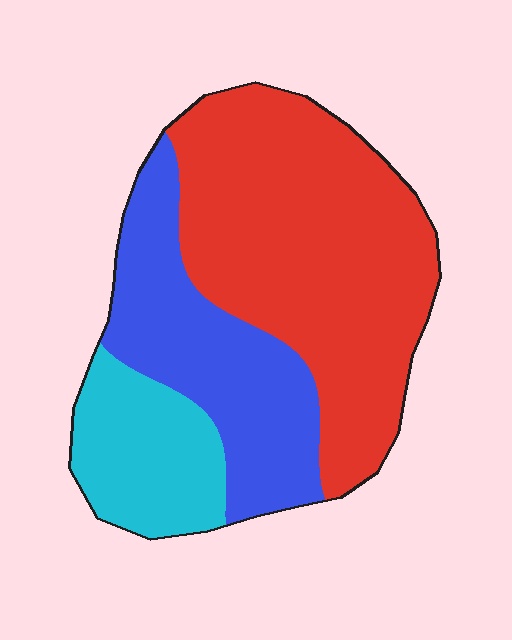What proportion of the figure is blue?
Blue takes up between a sixth and a third of the figure.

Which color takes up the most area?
Red, at roughly 55%.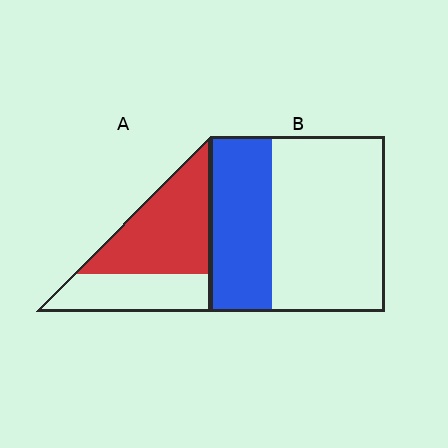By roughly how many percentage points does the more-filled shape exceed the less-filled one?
By roughly 25 percentage points (A over B).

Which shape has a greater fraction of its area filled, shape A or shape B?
Shape A.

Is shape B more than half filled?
No.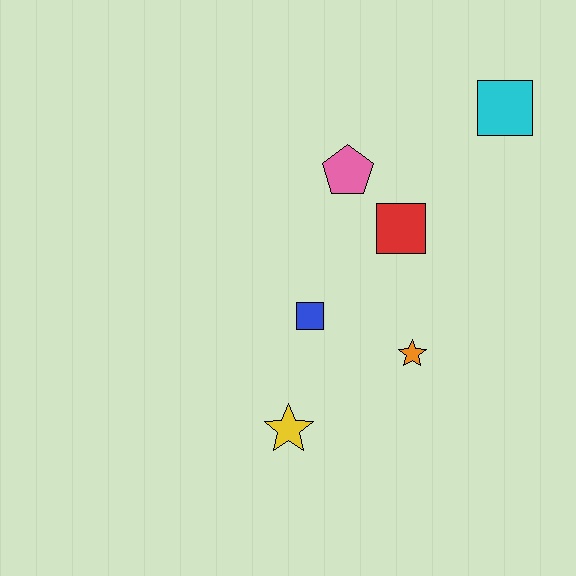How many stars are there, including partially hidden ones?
There are 2 stars.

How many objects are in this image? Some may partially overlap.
There are 6 objects.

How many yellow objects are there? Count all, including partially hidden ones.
There is 1 yellow object.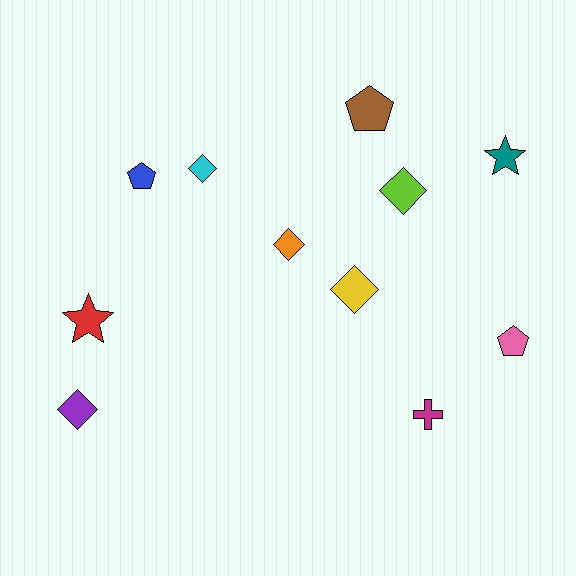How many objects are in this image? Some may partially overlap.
There are 11 objects.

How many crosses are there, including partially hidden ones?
There is 1 cross.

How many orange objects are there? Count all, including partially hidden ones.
There is 1 orange object.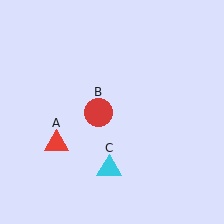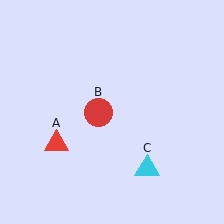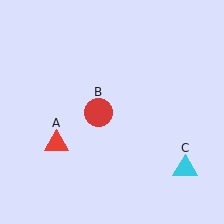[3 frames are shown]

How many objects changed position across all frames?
1 object changed position: cyan triangle (object C).